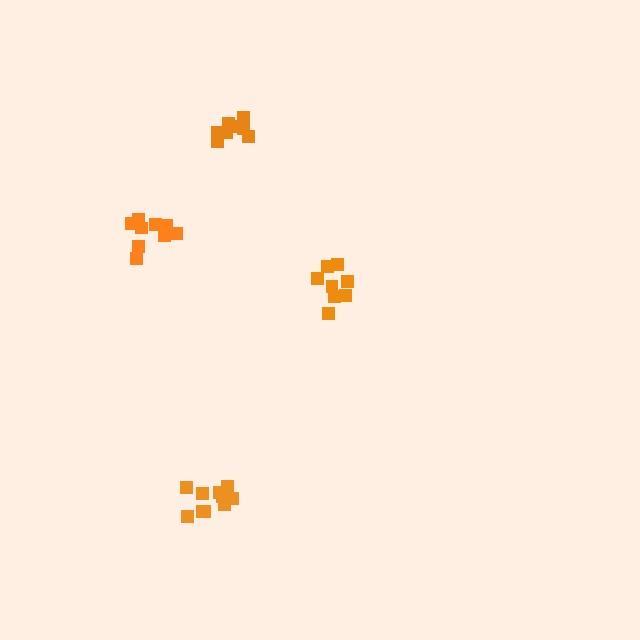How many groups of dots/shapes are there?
There are 4 groups.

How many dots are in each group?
Group 1: 10 dots, Group 2: 8 dots, Group 3: 9 dots, Group 4: 9 dots (36 total).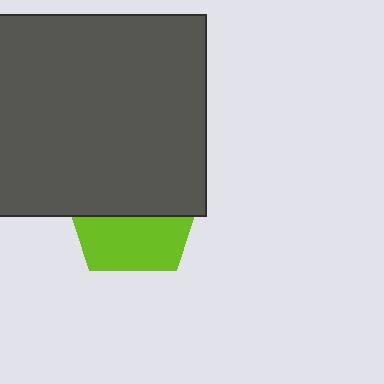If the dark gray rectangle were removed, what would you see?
You would see the complete lime pentagon.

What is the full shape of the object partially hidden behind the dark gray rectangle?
The partially hidden object is a lime pentagon.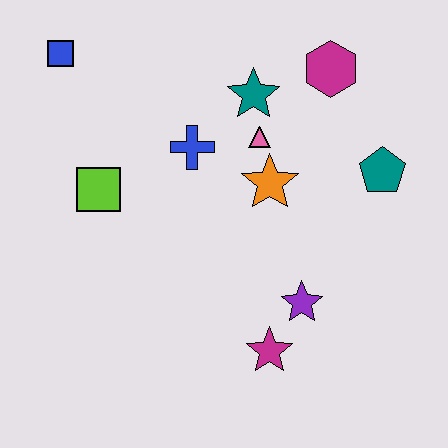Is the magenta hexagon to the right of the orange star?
Yes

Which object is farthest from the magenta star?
The blue square is farthest from the magenta star.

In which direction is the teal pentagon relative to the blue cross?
The teal pentagon is to the right of the blue cross.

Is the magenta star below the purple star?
Yes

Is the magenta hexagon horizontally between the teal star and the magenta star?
No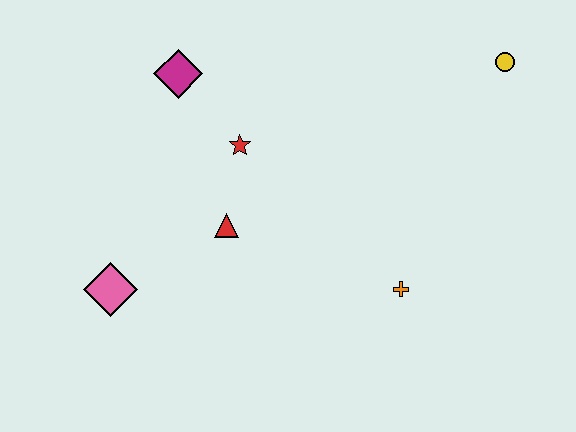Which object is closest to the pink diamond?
The red triangle is closest to the pink diamond.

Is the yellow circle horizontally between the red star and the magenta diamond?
No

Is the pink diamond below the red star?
Yes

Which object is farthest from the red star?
The yellow circle is farthest from the red star.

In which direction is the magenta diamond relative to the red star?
The magenta diamond is above the red star.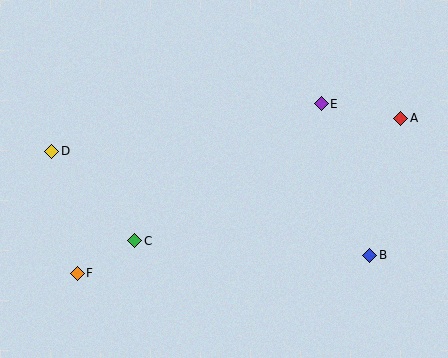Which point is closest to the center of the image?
Point C at (135, 241) is closest to the center.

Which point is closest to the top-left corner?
Point D is closest to the top-left corner.